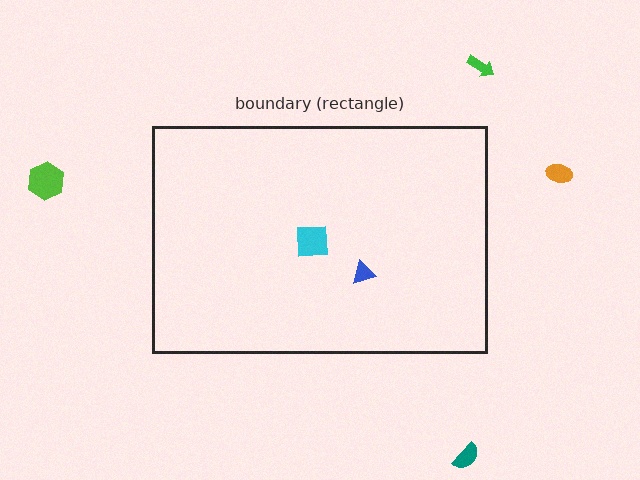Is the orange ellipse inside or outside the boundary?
Outside.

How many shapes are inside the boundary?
2 inside, 4 outside.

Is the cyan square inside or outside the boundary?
Inside.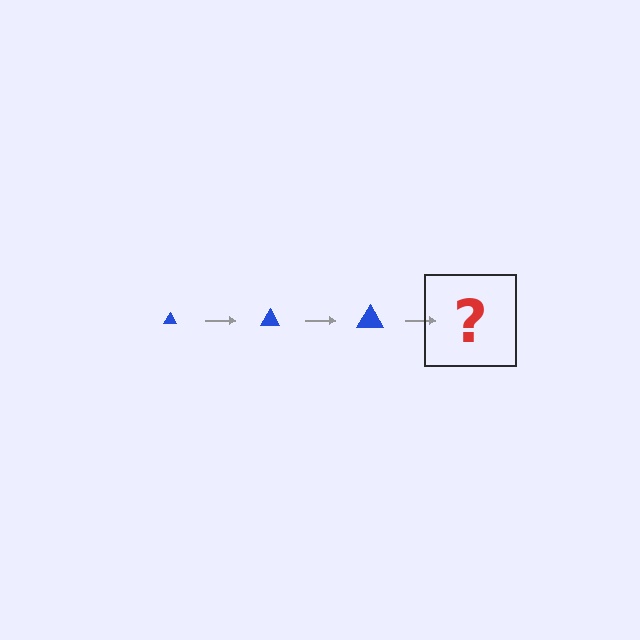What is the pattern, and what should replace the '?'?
The pattern is that the triangle gets progressively larger each step. The '?' should be a blue triangle, larger than the previous one.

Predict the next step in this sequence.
The next step is a blue triangle, larger than the previous one.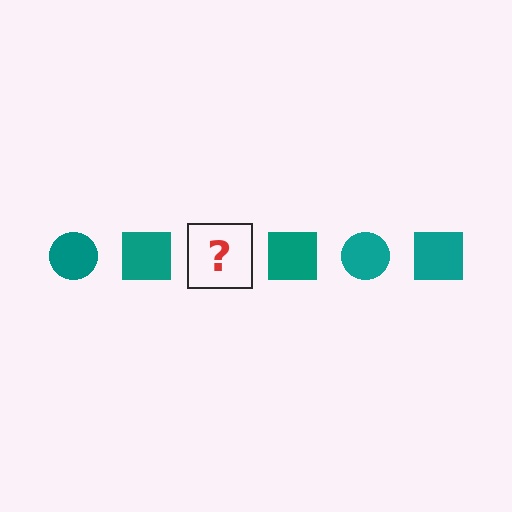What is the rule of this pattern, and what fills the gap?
The rule is that the pattern cycles through circle, square shapes in teal. The gap should be filled with a teal circle.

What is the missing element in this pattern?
The missing element is a teal circle.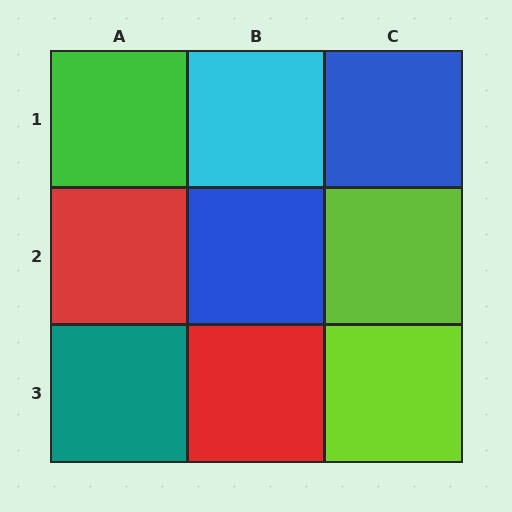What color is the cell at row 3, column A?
Teal.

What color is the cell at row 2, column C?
Lime.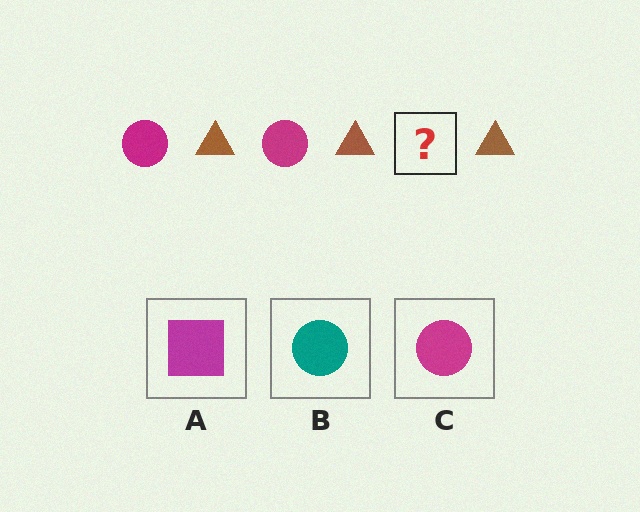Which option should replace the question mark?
Option C.